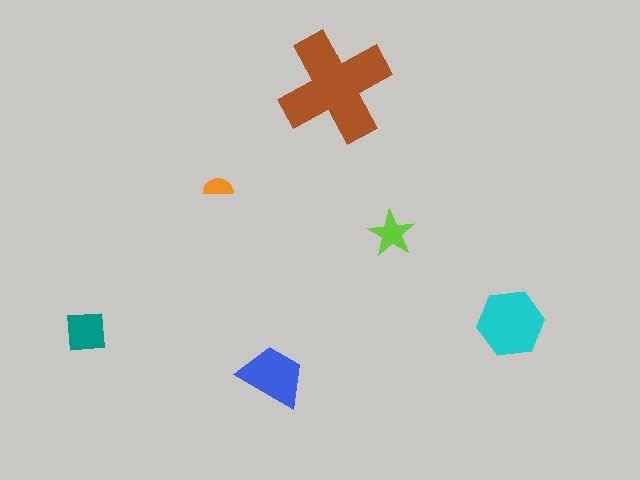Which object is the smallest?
The orange semicircle.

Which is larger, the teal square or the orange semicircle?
The teal square.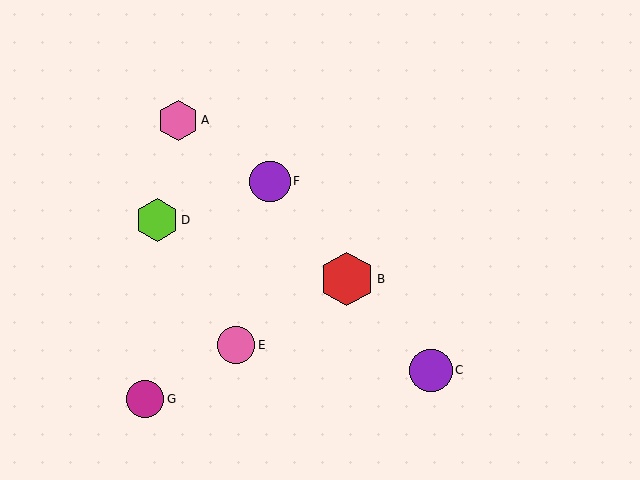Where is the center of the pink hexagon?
The center of the pink hexagon is at (178, 120).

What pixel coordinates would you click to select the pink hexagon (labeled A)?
Click at (178, 120) to select the pink hexagon A.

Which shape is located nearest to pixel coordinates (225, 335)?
The pink circle (labeled E) at (236, 345) is nearest to that location.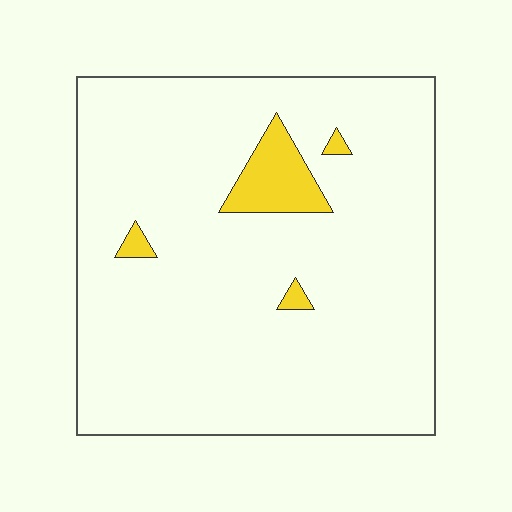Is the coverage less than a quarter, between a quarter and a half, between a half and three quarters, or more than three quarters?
Less than a quarter.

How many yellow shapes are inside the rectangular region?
4.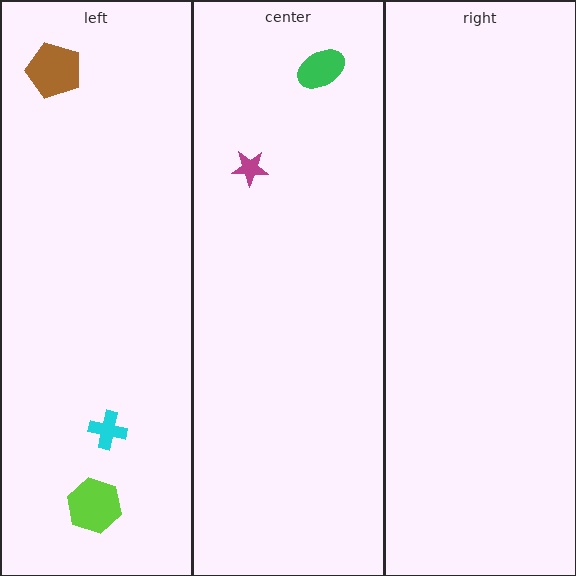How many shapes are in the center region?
2.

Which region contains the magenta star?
The center region.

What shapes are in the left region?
The brown pentagon, the lime hexagon, the cyan cross.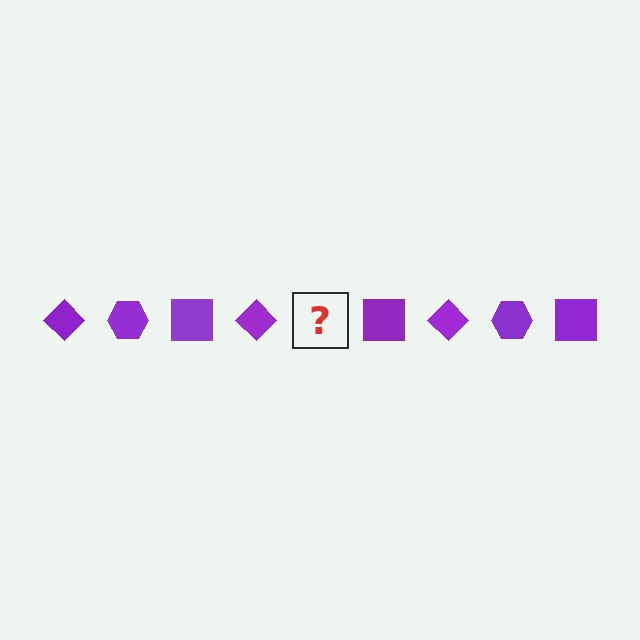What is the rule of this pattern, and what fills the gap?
The rule is that the pattern cycles through diamond, hexagon, square shapes in purple. The gap should be filled with a purple hexagon.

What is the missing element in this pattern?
The missing element is a purple hexagon.